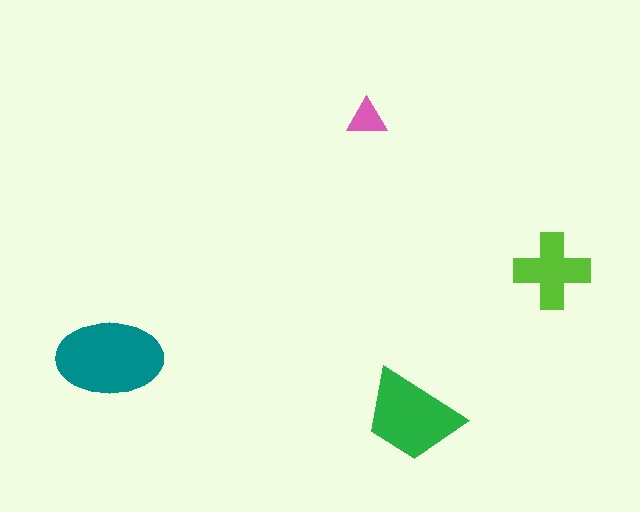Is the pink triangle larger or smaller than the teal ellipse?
Smaller.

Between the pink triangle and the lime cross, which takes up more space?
The lime cross.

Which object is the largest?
The teal ellipse.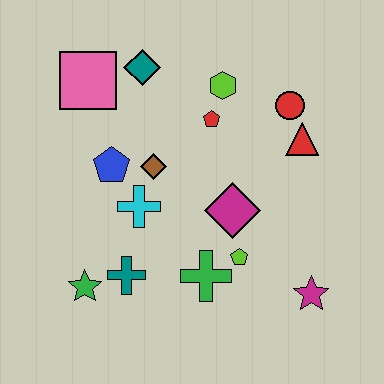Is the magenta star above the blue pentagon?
No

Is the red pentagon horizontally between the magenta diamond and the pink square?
Yes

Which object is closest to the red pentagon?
The lime hexagon is closest to the red pentagon.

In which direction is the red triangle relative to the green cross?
The red triangle is above the green cross.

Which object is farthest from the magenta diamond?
The pink square is farthest from the magenta diamond.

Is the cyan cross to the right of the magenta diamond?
No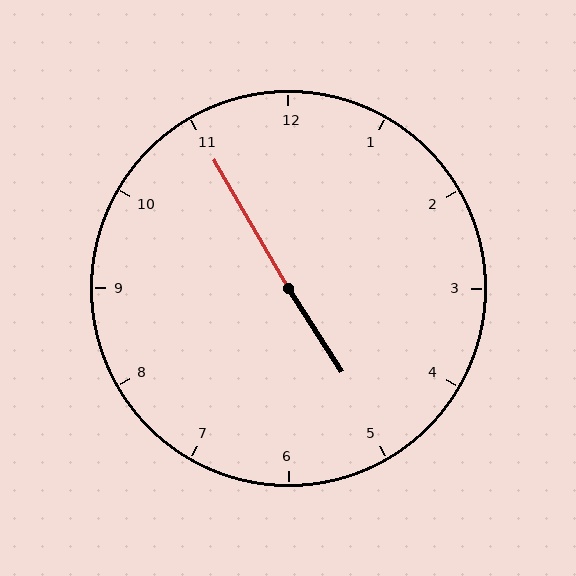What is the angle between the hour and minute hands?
Approximately 178 degrees.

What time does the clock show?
4:55.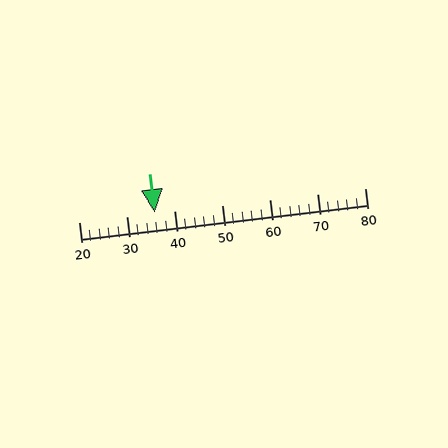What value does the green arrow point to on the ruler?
The green arrow points to approximately 36.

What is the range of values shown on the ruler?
The ruler shows values from 20 to 80.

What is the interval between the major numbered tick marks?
The major tick marks are spaced 10 units apart.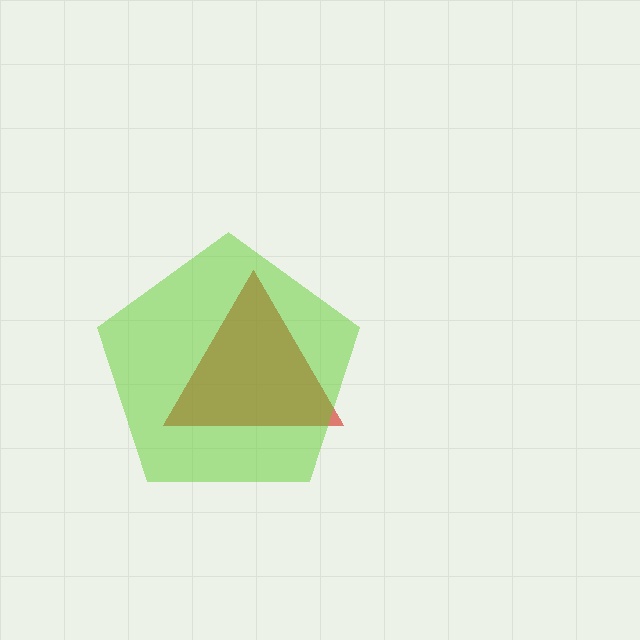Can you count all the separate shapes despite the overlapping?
Yes, there are 2 separate shapes.